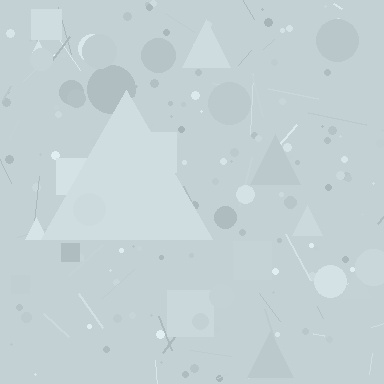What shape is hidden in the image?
A triangle is hidden in the image.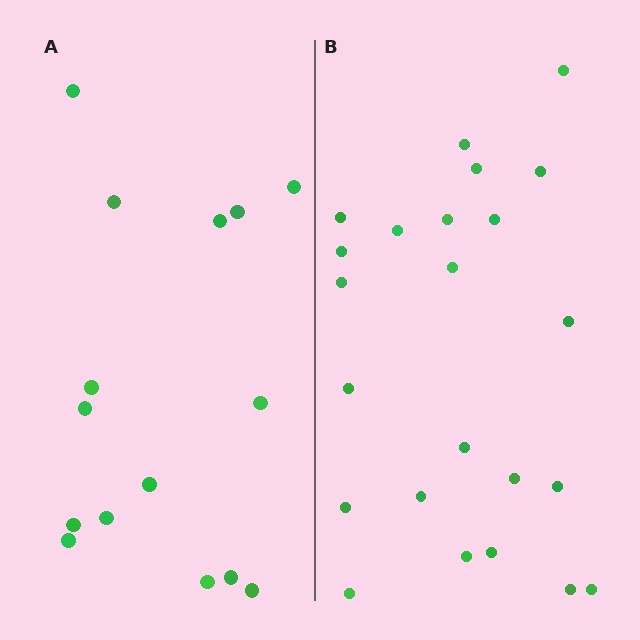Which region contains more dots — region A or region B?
Region B (the right region) has more dots.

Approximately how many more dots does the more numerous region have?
Region B has roughly 8 or so more dots than region A.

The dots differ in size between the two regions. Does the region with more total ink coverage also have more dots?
No. Region A has more total ink coverage because its dots are larger, but region B actually contains more individual dots. Total area can be misleading — the number of items is what matters here.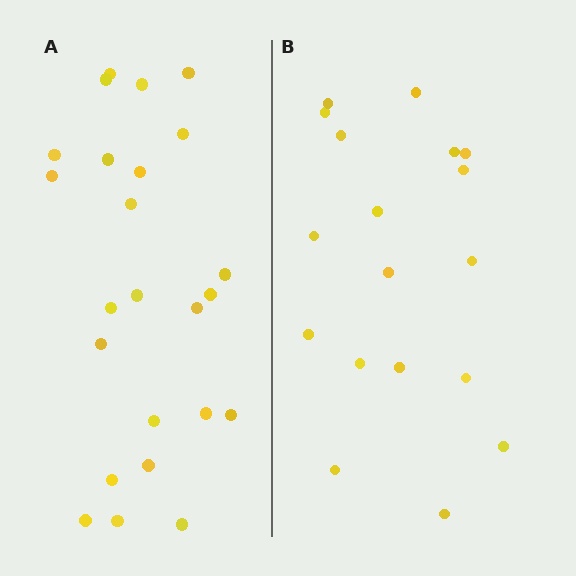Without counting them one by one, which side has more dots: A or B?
Region A (the left region) has more dots.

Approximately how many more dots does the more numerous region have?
Region A has about 6 more dots than region B.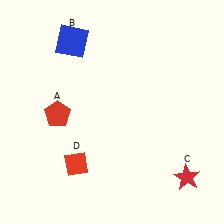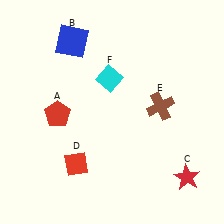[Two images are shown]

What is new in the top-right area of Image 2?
A brown cross (E) was added in the top-right area of Image 2.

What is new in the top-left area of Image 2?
A cyan diamond (F) was added in the top-left area of Image 2.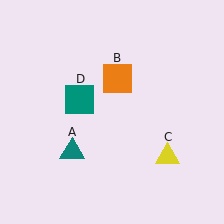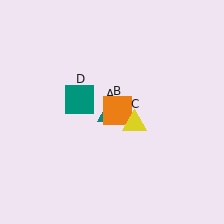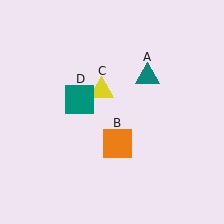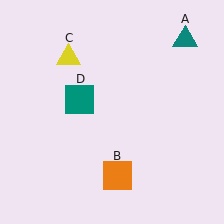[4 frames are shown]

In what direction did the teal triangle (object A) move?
The teal triangle (object A) moved up and to the right.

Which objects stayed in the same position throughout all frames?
Teal square (object D) remained stationary.